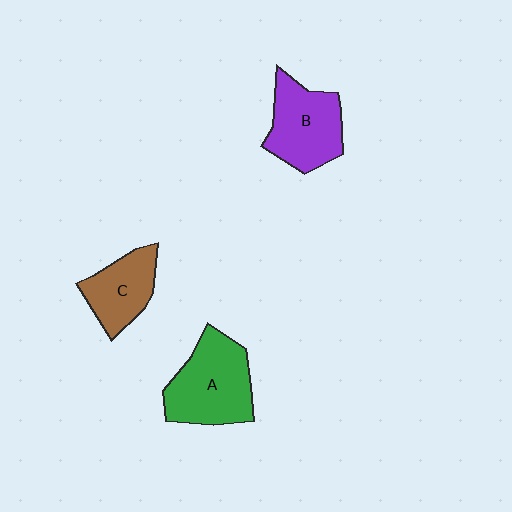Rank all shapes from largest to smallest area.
From largest to smallest: A (green), B (purple), C (brown).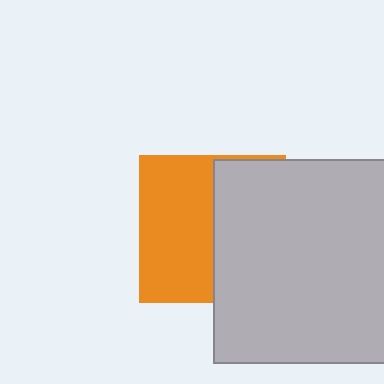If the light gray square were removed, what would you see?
You would see the complete orange square.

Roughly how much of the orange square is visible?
About half of it is visible (roughly 52%).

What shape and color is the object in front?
The object in front is a light gray square.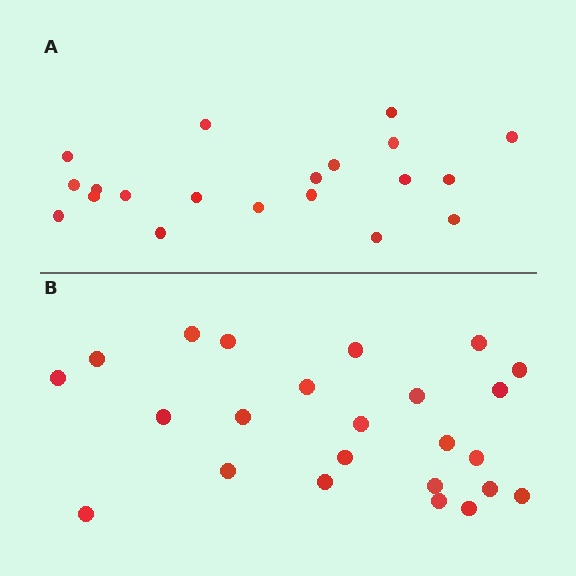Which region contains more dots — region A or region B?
Region B (the bottom region) has more dots.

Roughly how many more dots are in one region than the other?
Region B has about 4 more dots than region A.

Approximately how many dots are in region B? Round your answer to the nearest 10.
About 20 dots. (The exact count is 24, which rounds to 20.)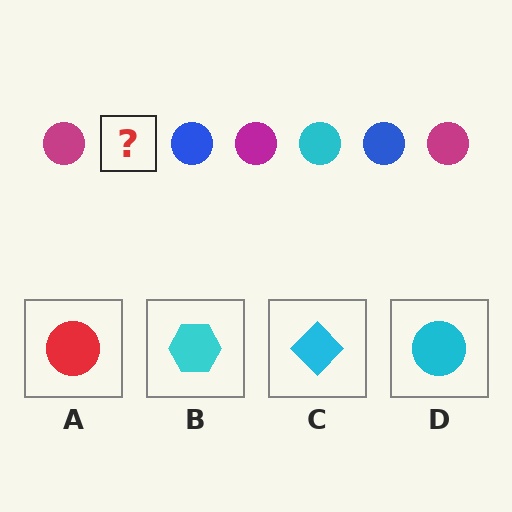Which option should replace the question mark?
Option D.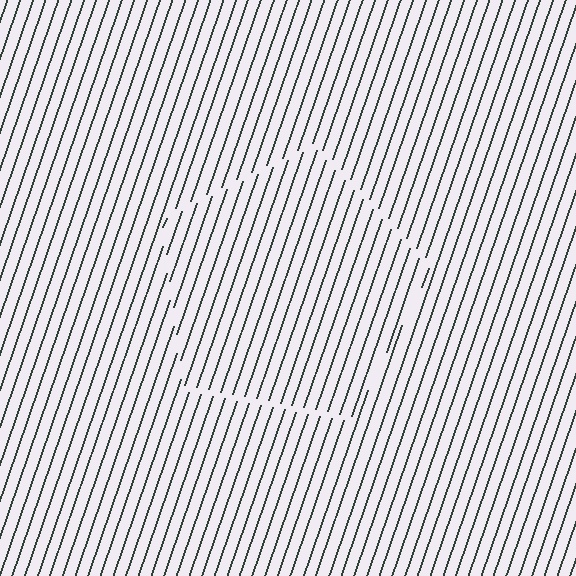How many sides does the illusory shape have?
5 sides — the line-ends trace a pentagon.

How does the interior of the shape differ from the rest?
The interior of the shape contains the same grating, shifted by half a period — the contour is defined by the phase discontinuity where line-ends from the inner and outer gratings abut.